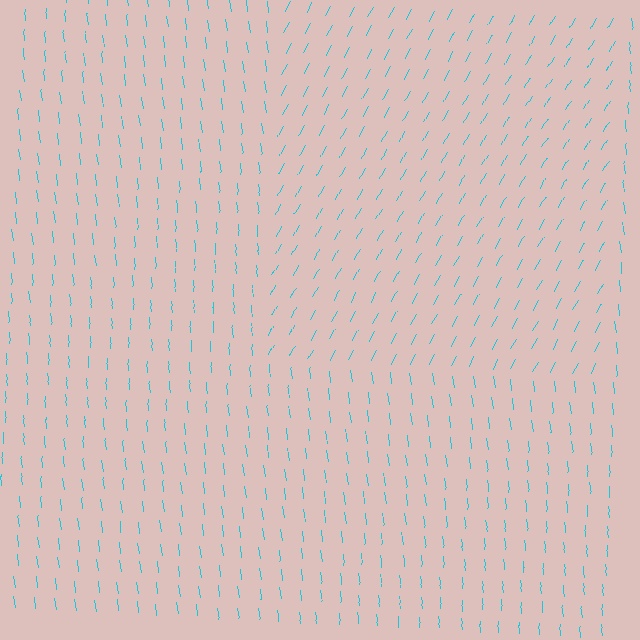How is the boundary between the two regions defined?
The boundary is defined purely by a change in line orientation (approximately 35 degrees difference). All lines are the same color and thickness.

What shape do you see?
I see a rectangle.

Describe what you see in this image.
The image is filled with small cyan line segments. A rectangle region in the image has lines oriented differently from the surrounding lines, creating a visible texture boundary.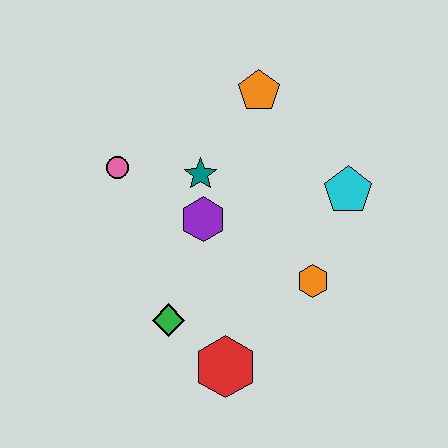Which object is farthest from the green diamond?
The orange pentagon is farthest from the green diamond.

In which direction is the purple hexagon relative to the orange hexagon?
The purple hexagon is to the left of the orange hexagon.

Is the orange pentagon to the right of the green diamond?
Yes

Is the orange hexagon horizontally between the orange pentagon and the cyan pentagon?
Yes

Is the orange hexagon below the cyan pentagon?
Yes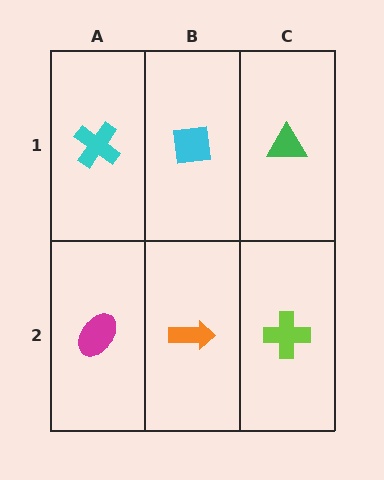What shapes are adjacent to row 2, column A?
A cyan cross (row 1, column A), an orange arrow (row 2, column B).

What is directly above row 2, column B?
A cyan square.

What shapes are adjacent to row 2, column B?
A cyan square (row 1, column B), a magenta ellipse (row 2, column A), a lime cross (row 2, column C).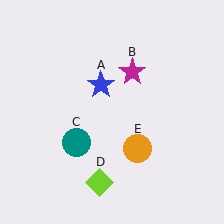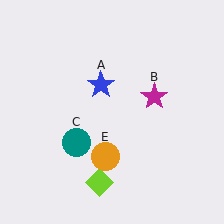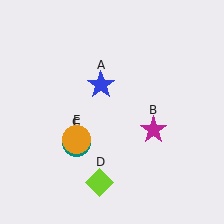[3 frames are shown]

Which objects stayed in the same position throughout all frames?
Blue star (object A) and teal circle (object C) and lime diamond (object D) remained stationary.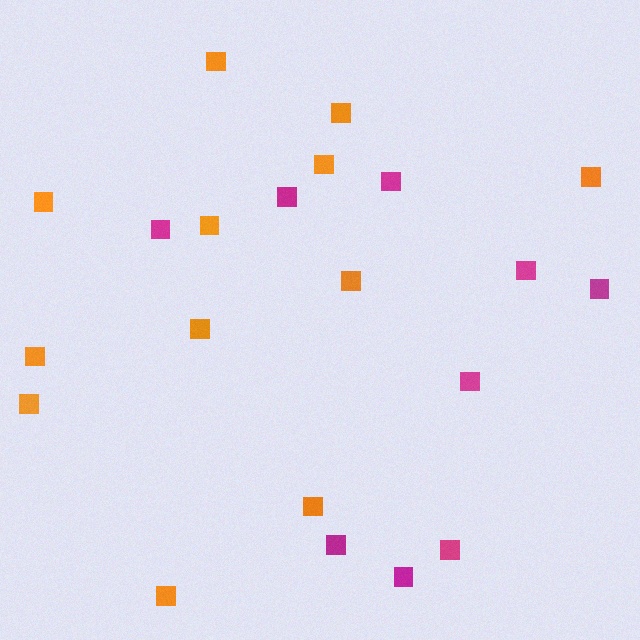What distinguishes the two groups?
There are 2 groups: one group of orange squares (12) and one group of magenta squares (9).